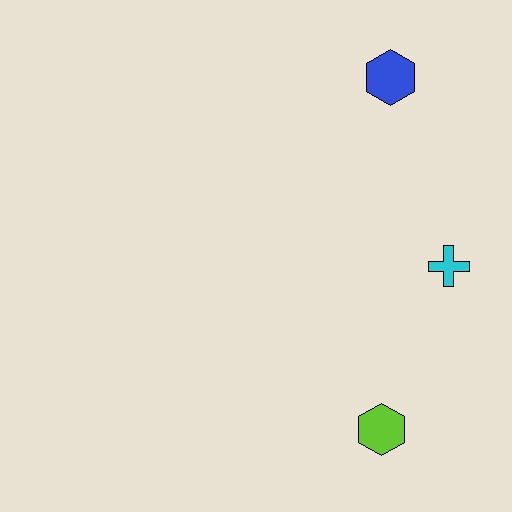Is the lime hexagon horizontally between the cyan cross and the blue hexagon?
No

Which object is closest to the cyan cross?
The lime hexagon is closest to the cyan cross.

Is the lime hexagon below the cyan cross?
Yes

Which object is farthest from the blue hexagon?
The lime hexagon is farthest from the blue hexagon.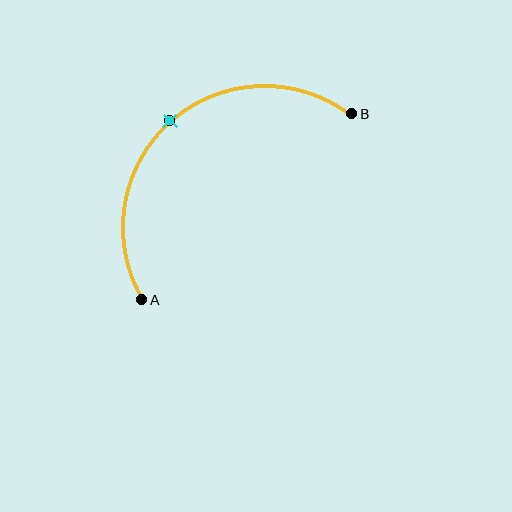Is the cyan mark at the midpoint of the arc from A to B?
Yes. The cyan mark lies on the arc at equal arc-length from both A and B — it is the arc midpoint.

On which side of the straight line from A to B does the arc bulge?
The arc bulges above and to the left of the straight line connecting A and B.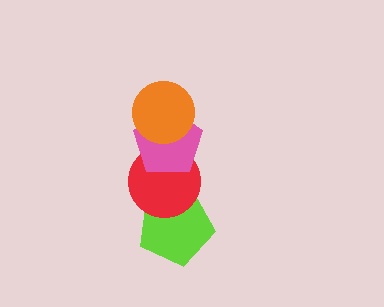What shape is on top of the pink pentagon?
The orange circle is on top of the pink pentagon.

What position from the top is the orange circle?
The orange circle is 1st from the top.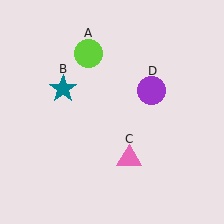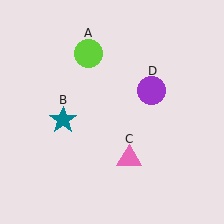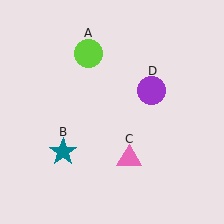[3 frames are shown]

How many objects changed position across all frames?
1 object changed position: teal star (object B).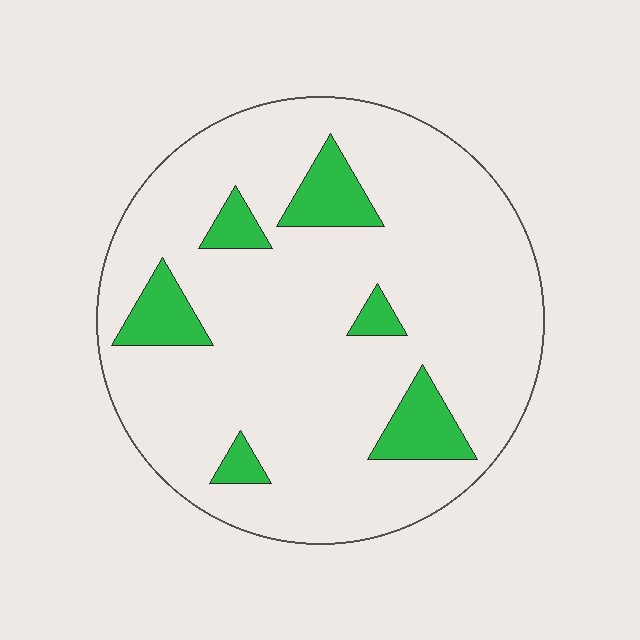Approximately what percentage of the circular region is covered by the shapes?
Approximately 15%.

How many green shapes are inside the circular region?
6.